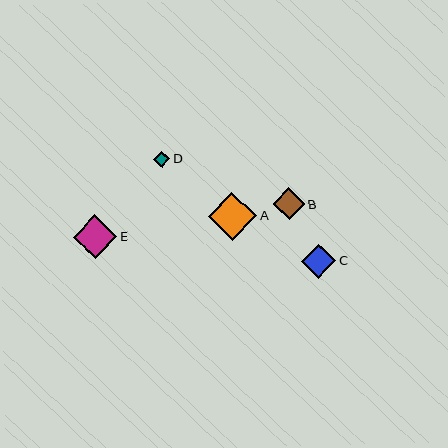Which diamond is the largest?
Diamond A is the largest with a size of approximately 48 pixels.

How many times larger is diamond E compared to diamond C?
Diamond E is approximately 1.3 times the size of diamond C.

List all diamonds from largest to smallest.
From largest to smallest: A, E, C, B, D.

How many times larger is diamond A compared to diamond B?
Diamond A is approximately 1.5 times the size of diamond B.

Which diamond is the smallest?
Diamond D is the smallest with a size of approximately 16 pixels.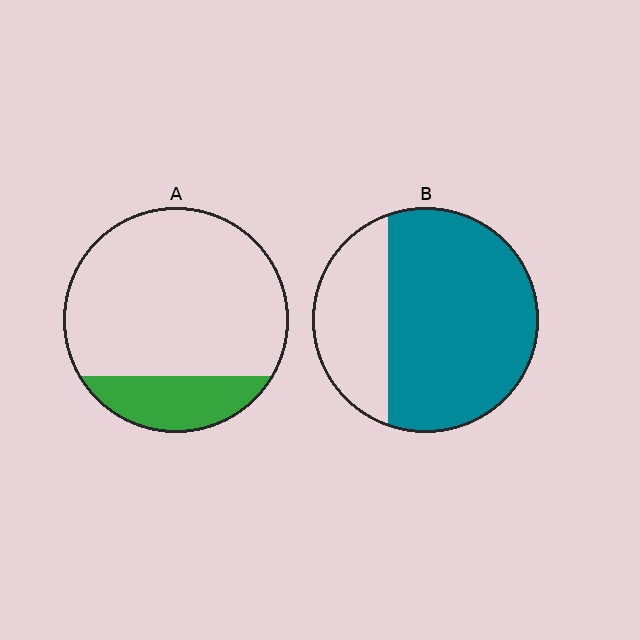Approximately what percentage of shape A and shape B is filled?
A is approximately 20% and B is approximately 70%.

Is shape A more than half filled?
No.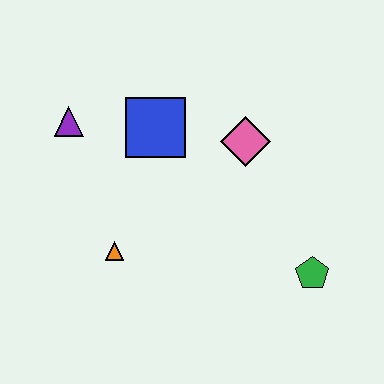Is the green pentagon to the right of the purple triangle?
Yes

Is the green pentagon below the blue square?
Yes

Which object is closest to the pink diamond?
The blue square is closest to the pink diamond.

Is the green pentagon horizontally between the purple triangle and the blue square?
No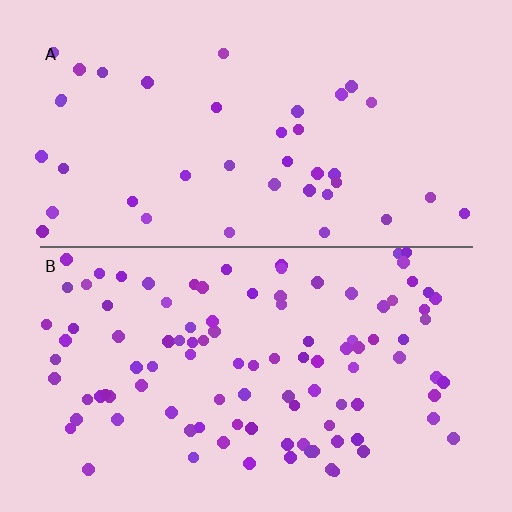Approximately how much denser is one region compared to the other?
Approximately 2.6× — region B over region A.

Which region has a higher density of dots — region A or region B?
B (the bottom).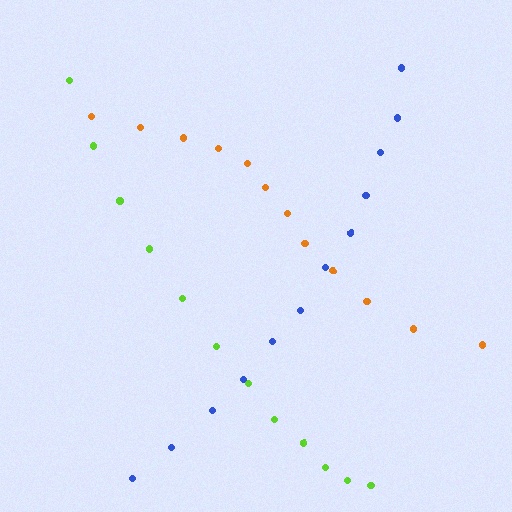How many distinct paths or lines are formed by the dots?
There are 3 distinct paths.